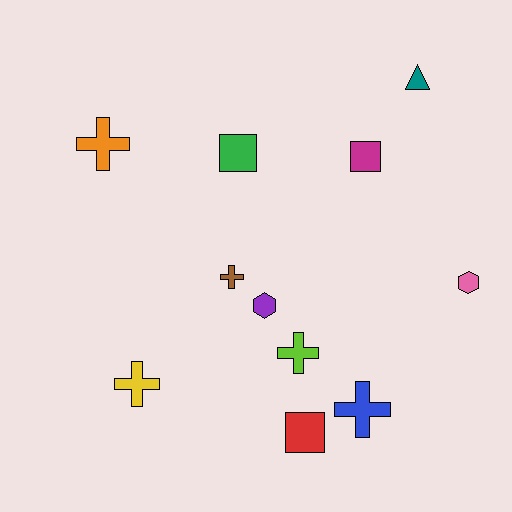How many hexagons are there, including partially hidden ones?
There are 2 hexagons.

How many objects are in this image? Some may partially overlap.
There are 11 objects.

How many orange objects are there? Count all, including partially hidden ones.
There is 1 orange object.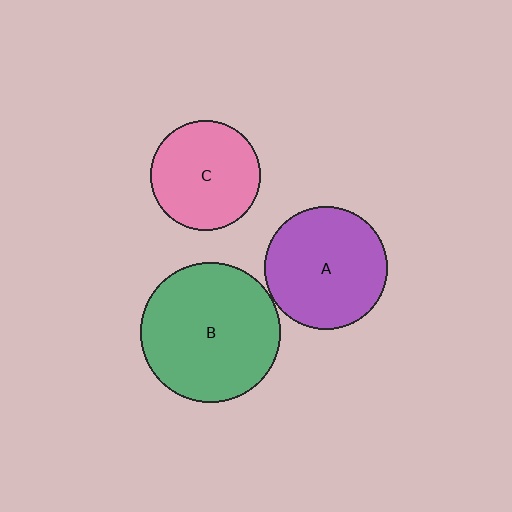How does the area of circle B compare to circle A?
Approximately 1.3 times.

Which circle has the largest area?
Circle B (green).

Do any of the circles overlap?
No, none of the circles overlap.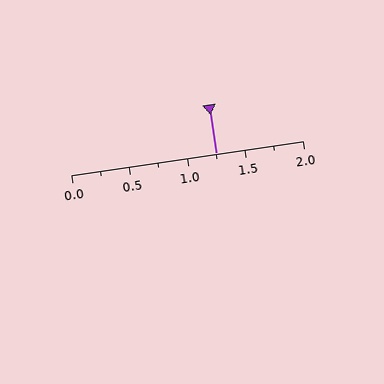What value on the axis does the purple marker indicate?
The marker indicates approximately 1.25.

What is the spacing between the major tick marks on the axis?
The major ticks are spaced 0.5 apart.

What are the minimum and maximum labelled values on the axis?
The axis runs from 0.0 to 2.0.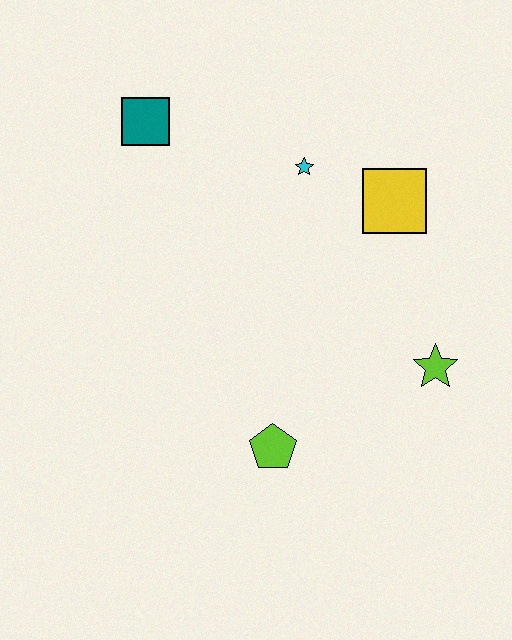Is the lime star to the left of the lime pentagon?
No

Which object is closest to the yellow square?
The cyan star is closest to the yellow square.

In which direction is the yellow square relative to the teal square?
The yellow square is to the right of the teal square.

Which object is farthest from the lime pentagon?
The teal square is farthest from the lime pentagon.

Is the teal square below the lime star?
No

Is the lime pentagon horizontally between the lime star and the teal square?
Yes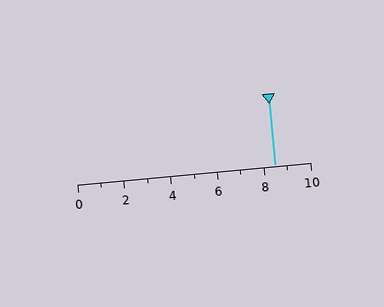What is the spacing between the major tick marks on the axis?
The major ticks are spaced 2 apart.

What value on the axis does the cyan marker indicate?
The marker indicates approximately 8.5.